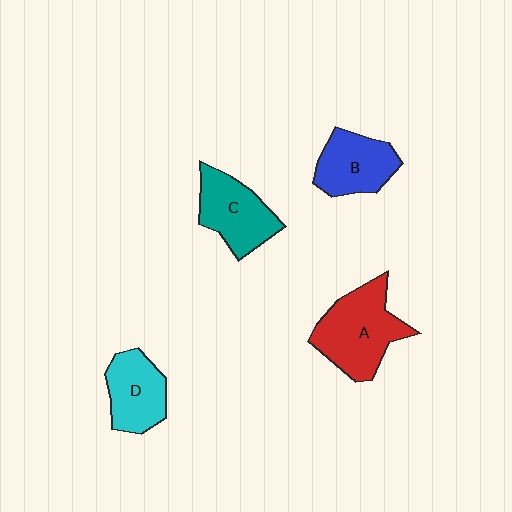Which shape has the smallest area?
Shape D (cyan).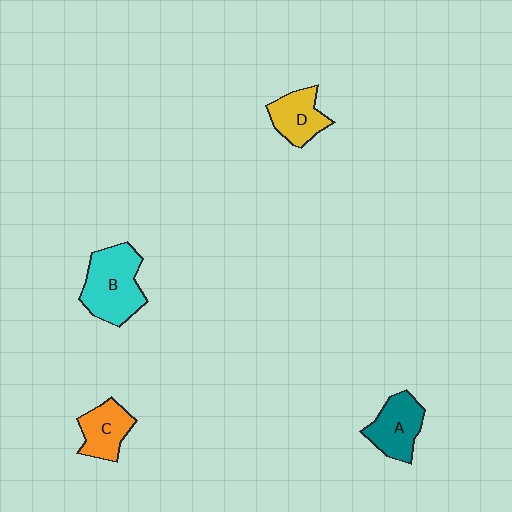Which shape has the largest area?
Shape B (cyan).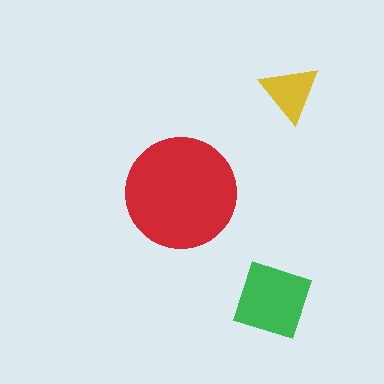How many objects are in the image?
There are 3 objects in the image.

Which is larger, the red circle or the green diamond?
The red circle.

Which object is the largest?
The red circle.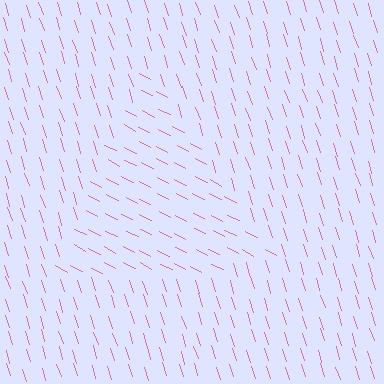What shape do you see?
I see a triangle.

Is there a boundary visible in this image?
Yes, there is a texture boundary formed by a change in line orientation.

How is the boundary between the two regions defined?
The boundary is defined purely by a change in line orientation (approximately 45 degrees difference). All lines are the same color and thickness.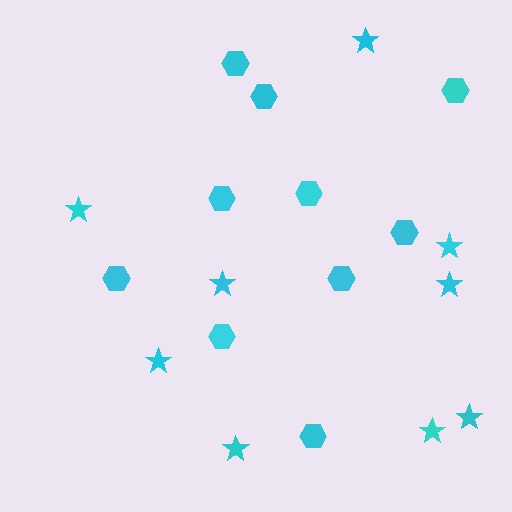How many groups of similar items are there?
There are 2 groups: one group of stars (9) and one group of hexagons (10).